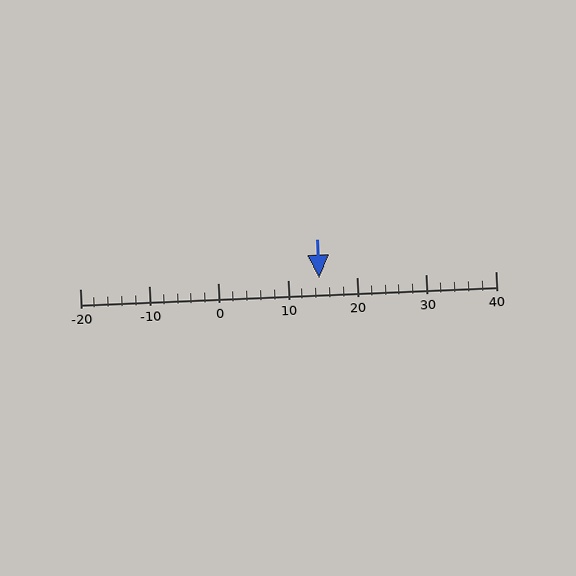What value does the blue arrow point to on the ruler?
The blue arrow points to approximately 15.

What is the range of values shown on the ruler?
The ruler shows values from -20 to 40.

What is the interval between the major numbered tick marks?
The major tick marks are spaced 10 units apart.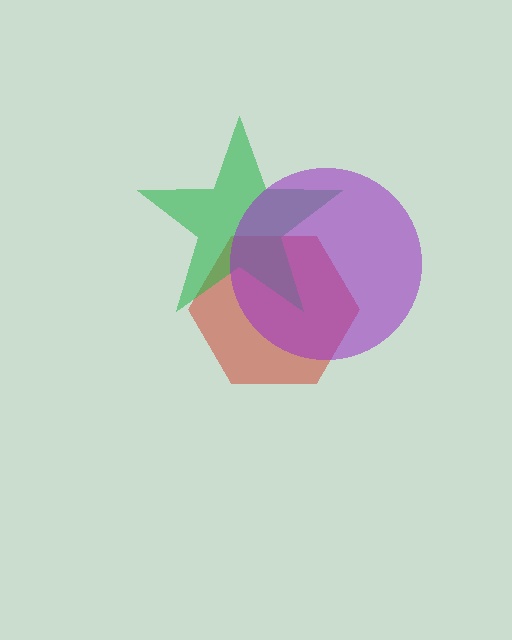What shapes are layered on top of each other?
The layered shapes are: a red hexagon, a green star, a purple circle.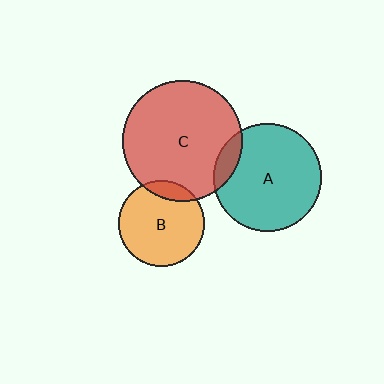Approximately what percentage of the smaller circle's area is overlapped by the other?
Approximately 10%.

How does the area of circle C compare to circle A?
Approximately 1.2 times.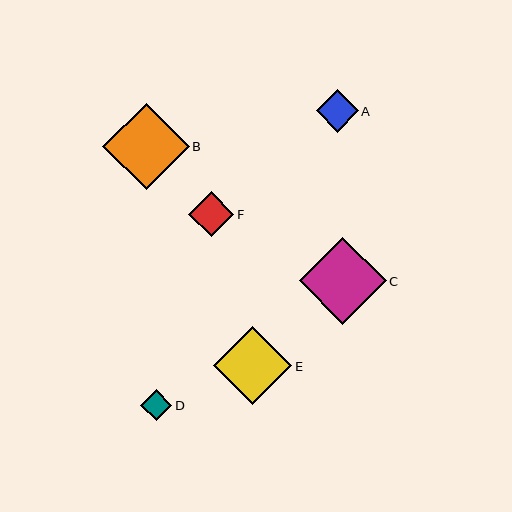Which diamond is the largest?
Diamond C is the largest with a size of approximately 87 pixels.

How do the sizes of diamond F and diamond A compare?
Diamond F and diamond A are approximately the same size.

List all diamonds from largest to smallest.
From largest to smallest: C, B, E, F, A, D.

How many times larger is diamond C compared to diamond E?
Diamond C is approximately 1.1 times the size of diamond E.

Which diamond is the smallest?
Diamond D is the smallest with a size of approximately 32 pixels.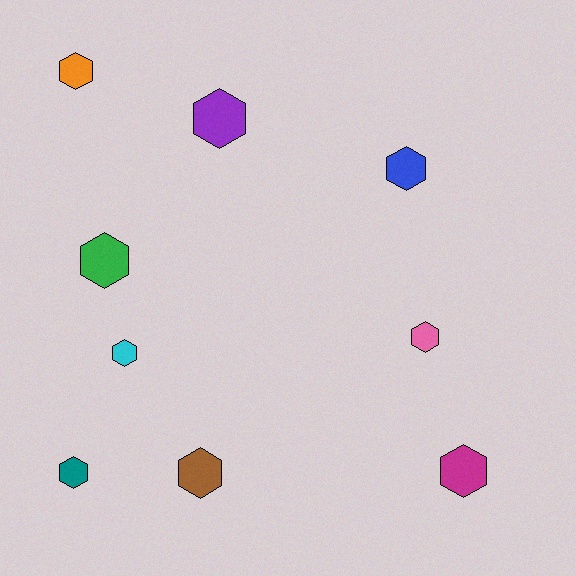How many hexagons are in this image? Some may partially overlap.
There are 9 hexagons.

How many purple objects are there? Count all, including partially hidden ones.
There is 1 purple object.